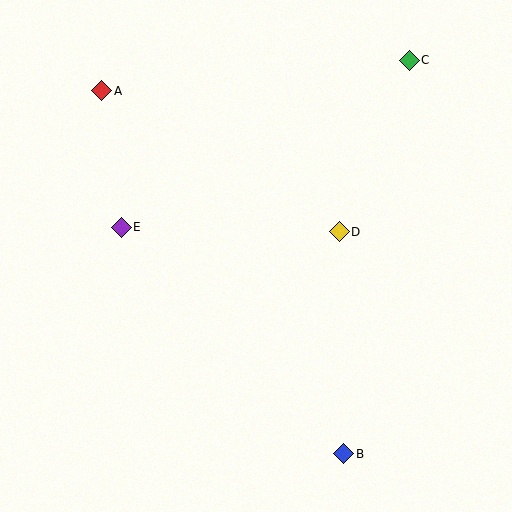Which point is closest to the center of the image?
Point D at (339, 232) is closest to the center.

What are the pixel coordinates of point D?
Point D is at (339, 232).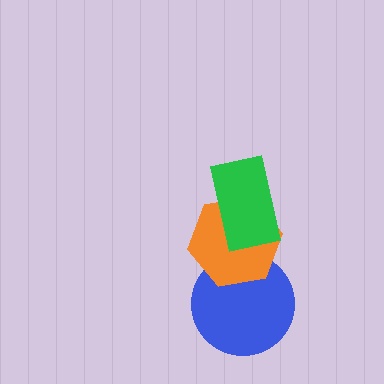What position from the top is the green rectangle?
The green rectangle is 1st from the top.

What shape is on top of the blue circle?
The orange hexagon is on top of the blue circle.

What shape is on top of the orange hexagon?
The green rectangle is on top of the orange hexagon.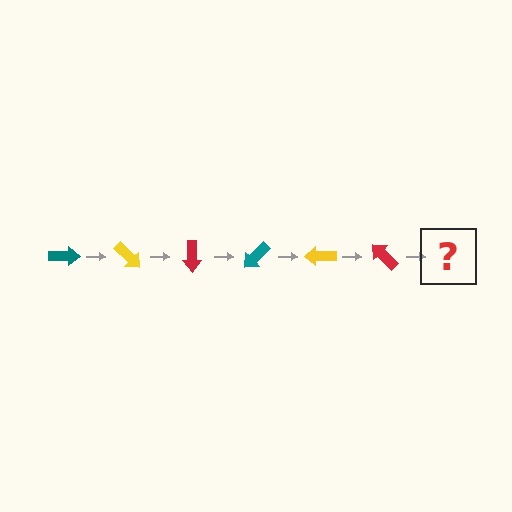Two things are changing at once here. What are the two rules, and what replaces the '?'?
The two rules are that it rotates 45 degrees each step and the color cycles through teal, yellow, and red. The '?' should be a teal arrow, rotated 270 degrees from the start.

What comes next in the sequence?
The next element should be a teal arrow, rotated 270 degrees from the start.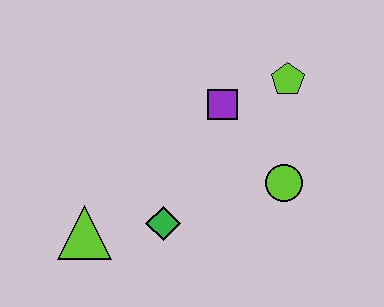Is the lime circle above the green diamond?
Yes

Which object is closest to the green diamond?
The lime triangle is closest to the green diamond.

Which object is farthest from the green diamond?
The lime pentagon is farthest from the green diamond.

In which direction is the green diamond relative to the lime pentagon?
The green diamond is below the lime pentagon.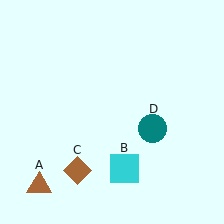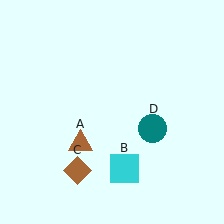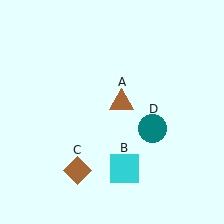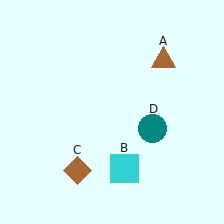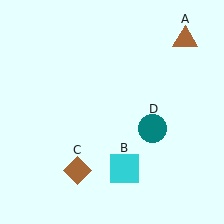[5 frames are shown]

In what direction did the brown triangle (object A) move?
The brown triangle (object A) moved up and to the right.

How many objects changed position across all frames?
1 object changed position: brown triangle (object A).